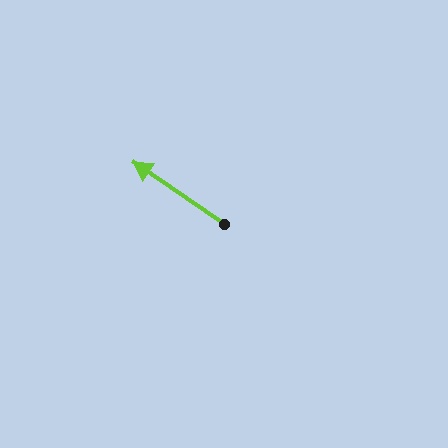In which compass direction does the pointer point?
Northwest.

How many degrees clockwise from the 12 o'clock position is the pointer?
Approximately 304 degrees.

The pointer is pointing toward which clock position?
Roughly 10 o'clock.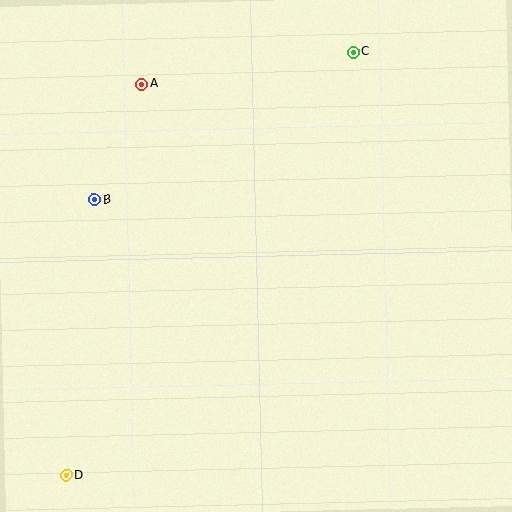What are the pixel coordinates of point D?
Point D is at (66, 475).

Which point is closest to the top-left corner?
Point A is closest to the top-left corner.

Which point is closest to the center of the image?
Point B at (94, 200) is closest to the center.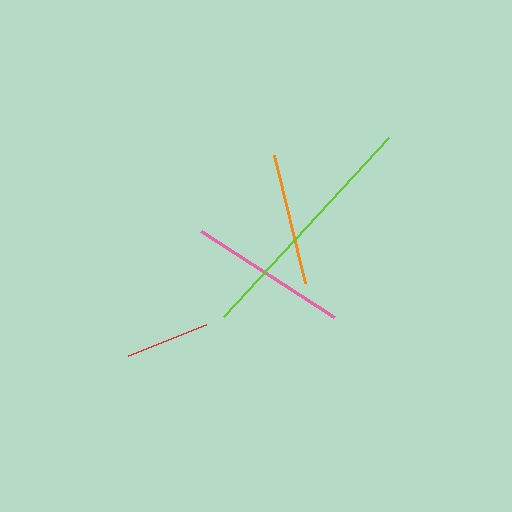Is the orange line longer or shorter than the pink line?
The pink line is longer than the orange line.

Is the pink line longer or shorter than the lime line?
The lime line is longer than the pink line.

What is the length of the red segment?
The red segment is approximately 84 pixels long.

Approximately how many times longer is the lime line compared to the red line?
The lime line is approximately 2.9 times the length of the red line.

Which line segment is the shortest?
The red line is the shortest at approximately 84 pixels.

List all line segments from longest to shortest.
From longest to shortest: lime, pink, orange, red.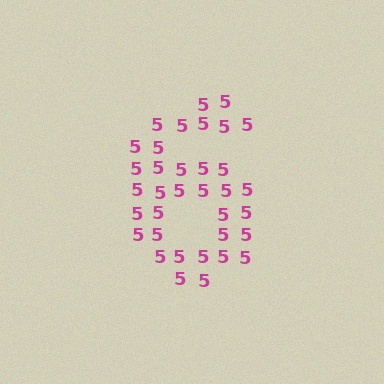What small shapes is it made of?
It is made of small digit 5's.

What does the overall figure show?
The overall figure shows the digit 6.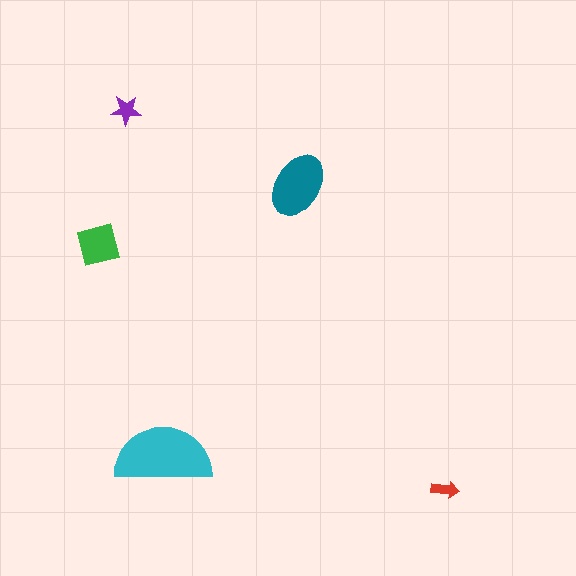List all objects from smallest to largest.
The red arrow, the purple star, the green square, the teal ellipse, the cyan semicircle.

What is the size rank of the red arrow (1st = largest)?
5th.